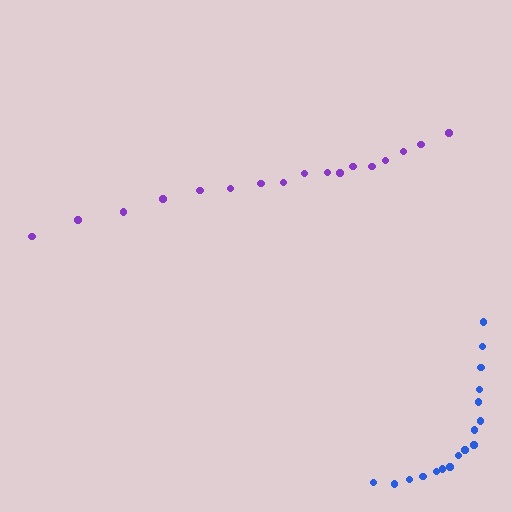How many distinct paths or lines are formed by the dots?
There are 2 distinct paths.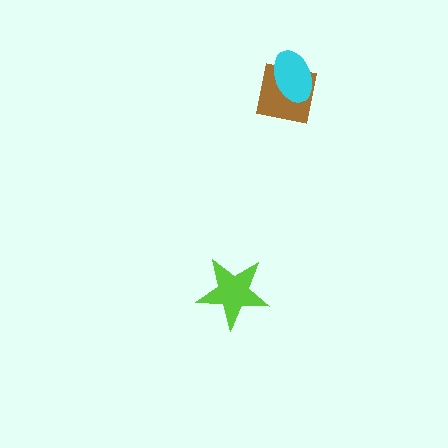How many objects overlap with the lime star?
0 objects overlap with the lime star.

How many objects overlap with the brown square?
1 object overlaps with the brown square.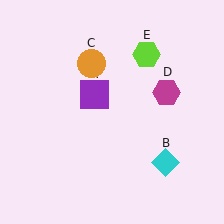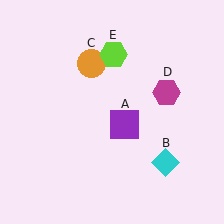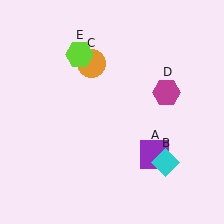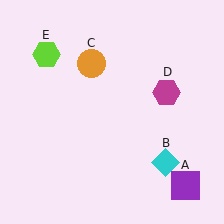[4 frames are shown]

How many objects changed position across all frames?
2 objects changed position: purple square (object A), lime hexagon (object E).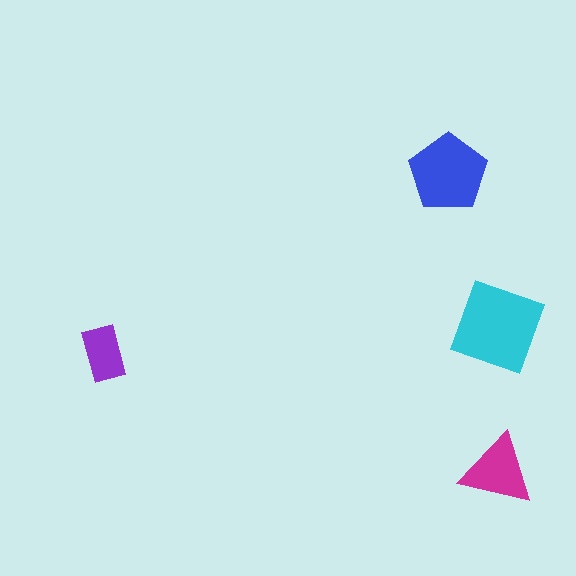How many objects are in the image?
There are 4 objects in the image.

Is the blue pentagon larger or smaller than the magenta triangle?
Larger.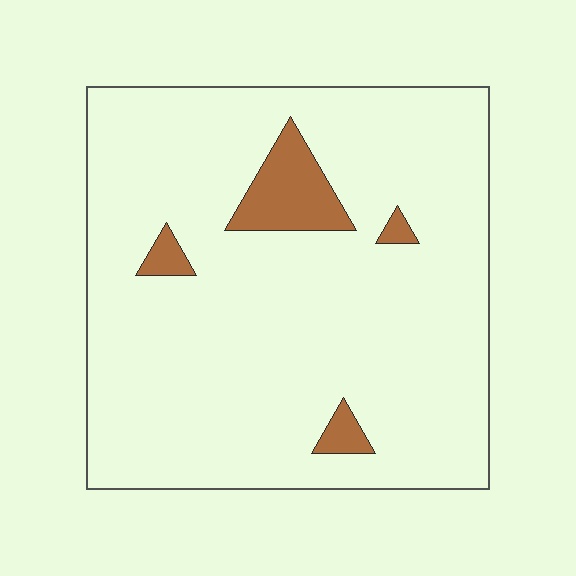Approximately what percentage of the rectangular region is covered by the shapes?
Approximately 5%.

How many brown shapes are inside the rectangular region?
4.